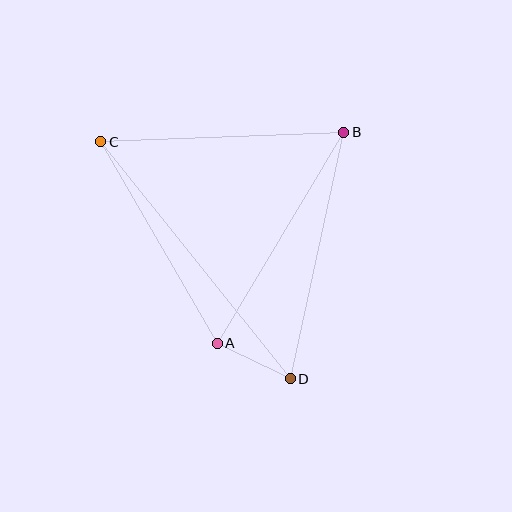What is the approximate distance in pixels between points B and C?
The distance between B and C is approximately 243 pixels.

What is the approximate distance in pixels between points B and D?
The distance between B and D is approximately 252 pixels.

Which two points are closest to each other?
Points A and D are closest to each other.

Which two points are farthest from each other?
Points C and D are farthest from each other.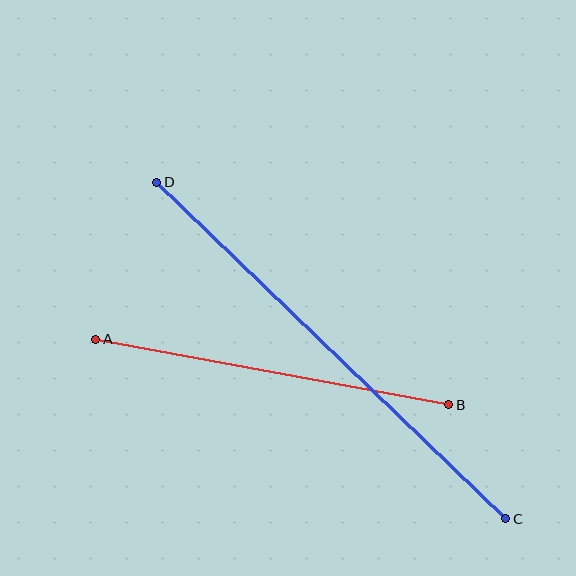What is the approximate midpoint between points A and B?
The midpoint is at approximately (272, 372) pixels.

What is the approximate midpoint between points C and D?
The midpoint is at approximately (331, 351) pixels.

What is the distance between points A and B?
The distance is approximately 359 pixels.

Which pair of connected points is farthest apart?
Points C and D are farthest apart.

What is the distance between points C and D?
The distance is approximately 485 pixels.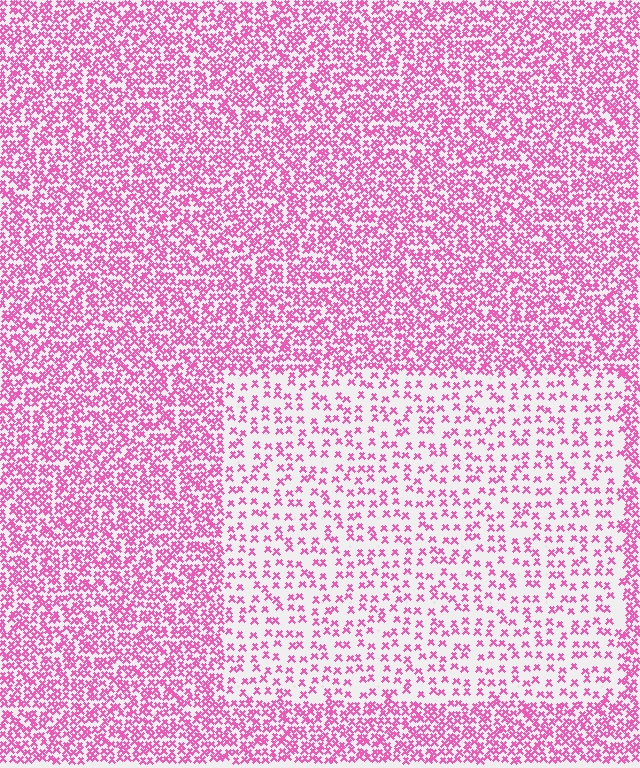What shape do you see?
I see a rectangle.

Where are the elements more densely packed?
The elements are more densely packed outside the rectangle boundary.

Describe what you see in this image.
The image contains small pink elements arranged at two different densities. A rectangle-shaped region is visible where the elements are less densely packed than the surrounding area.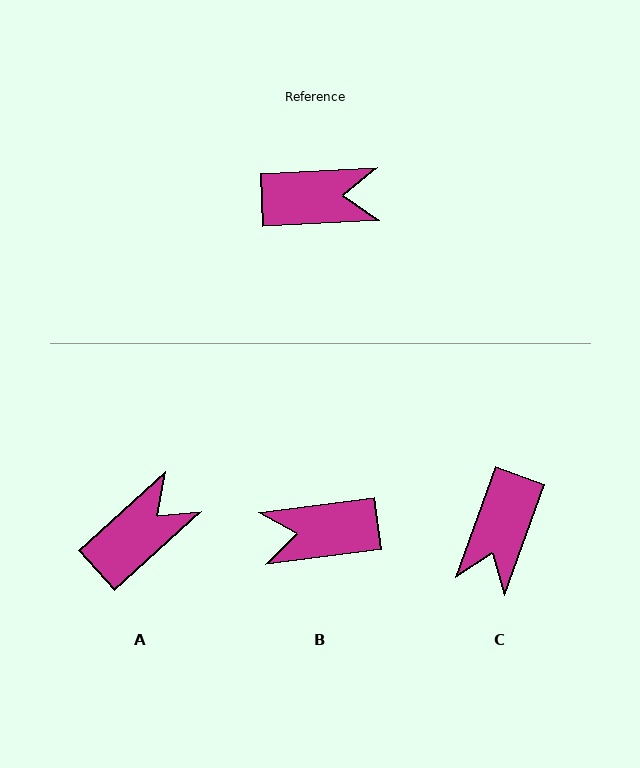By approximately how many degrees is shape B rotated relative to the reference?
Approximately 176 degrees clockwise.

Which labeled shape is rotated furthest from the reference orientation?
B, about 176 degrees away.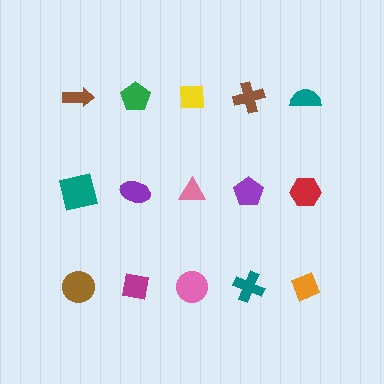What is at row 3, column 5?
An orange diamond.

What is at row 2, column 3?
A pink triangle.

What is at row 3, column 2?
A magenta square.